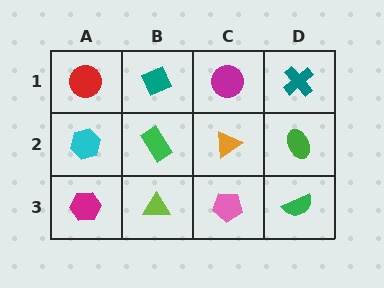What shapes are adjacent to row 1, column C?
An orange triangle (row 2, column C), a teal diamond (row 1, column B), a teal cross (row 1, column D).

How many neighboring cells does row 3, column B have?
3.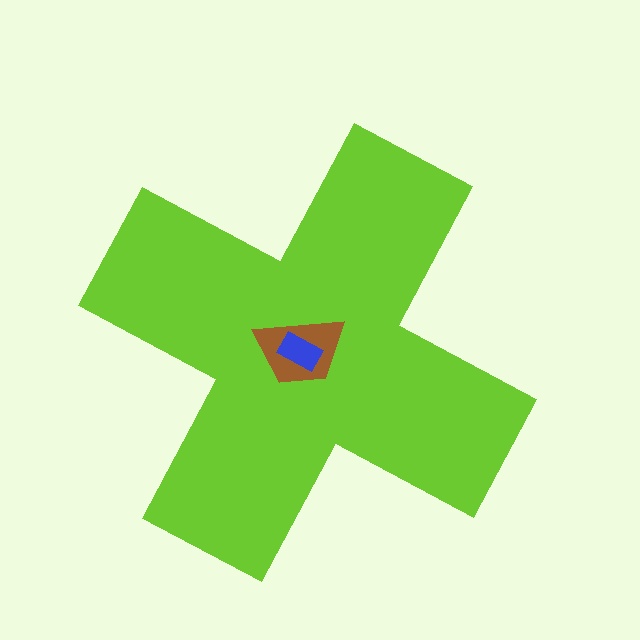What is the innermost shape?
The blue rectangle.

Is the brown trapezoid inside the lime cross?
Yes.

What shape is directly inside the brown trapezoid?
The blue rectangle.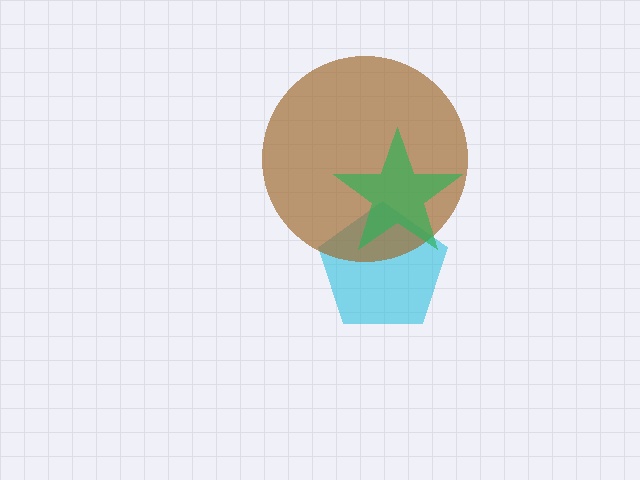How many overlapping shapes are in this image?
There are 3 overlapping shapes in the image.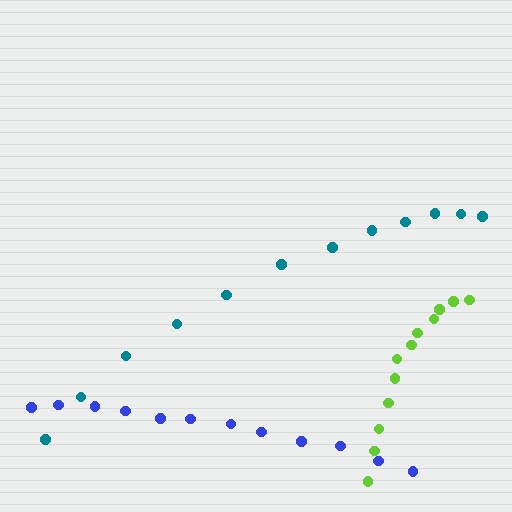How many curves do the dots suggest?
There are 3 distinct paths.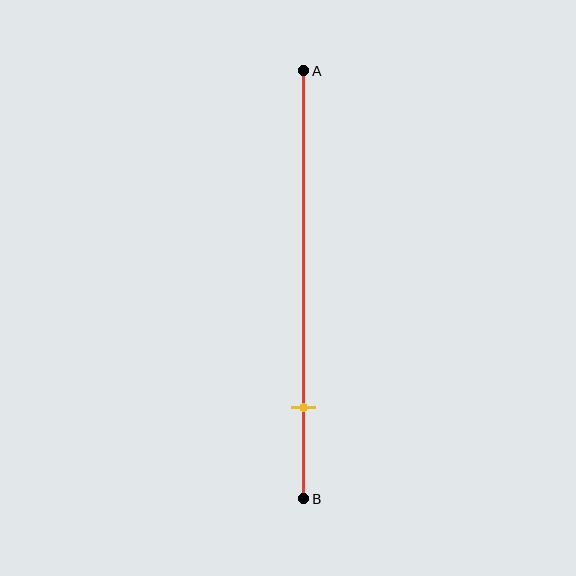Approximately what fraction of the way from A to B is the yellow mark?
The yellow mark is approximately 80% of the way from A to B.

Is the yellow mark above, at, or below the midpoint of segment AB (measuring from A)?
The yellow mark is below the midpoint of segment AB.